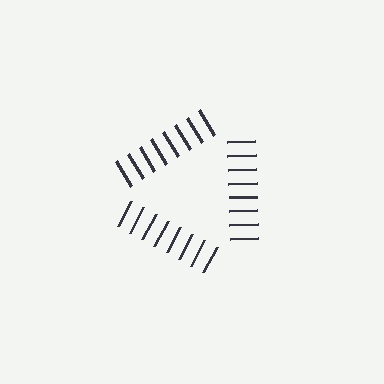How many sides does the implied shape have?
3 sides — the line-ends trace a triangle.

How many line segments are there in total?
24 — 8 along each of the 3 edges.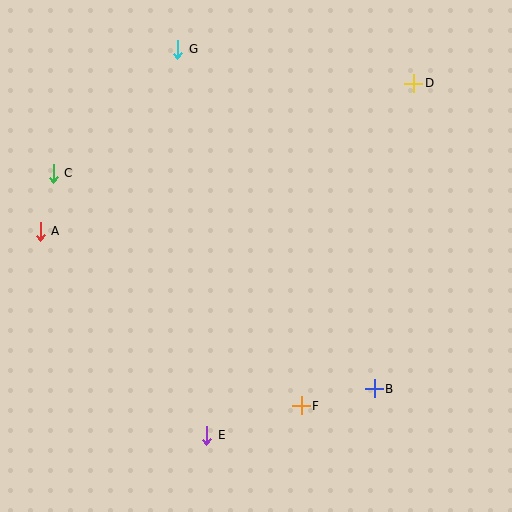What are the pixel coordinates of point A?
Point A is at (40, 231).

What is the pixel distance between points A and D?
The distance between A and D is 402 pixels.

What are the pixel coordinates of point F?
Point F is at (301, 406).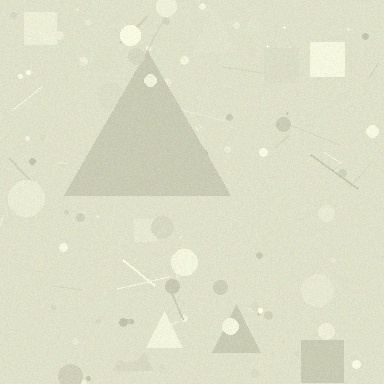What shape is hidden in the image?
A triangle is hidden in the image.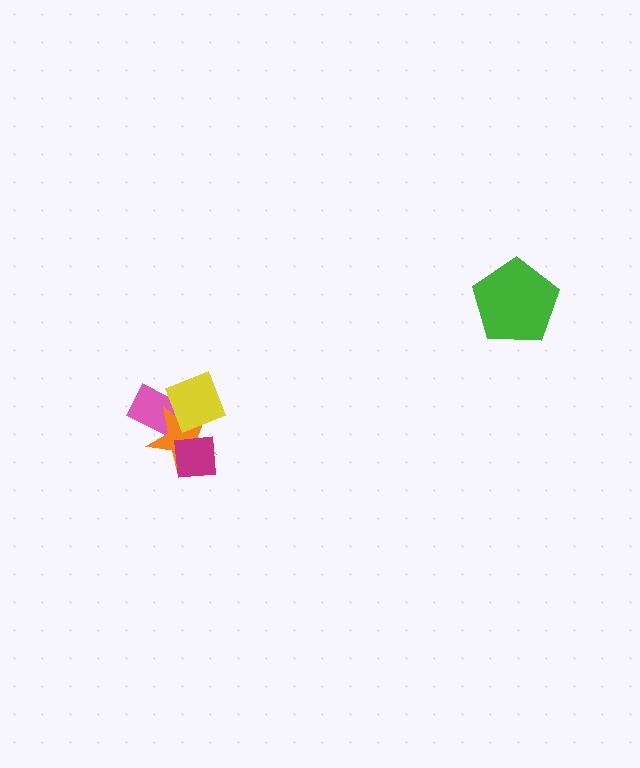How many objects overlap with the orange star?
3 objects overlap with the orange star.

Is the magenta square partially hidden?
No, no other shape covers it.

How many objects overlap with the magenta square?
1 object overlaps with the magenta square.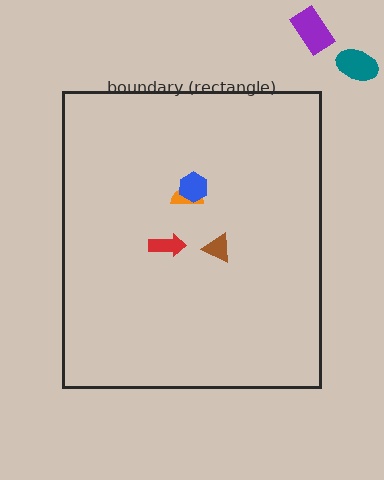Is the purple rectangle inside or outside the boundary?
Outside.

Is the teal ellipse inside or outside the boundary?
Outside.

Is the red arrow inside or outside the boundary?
Inside.